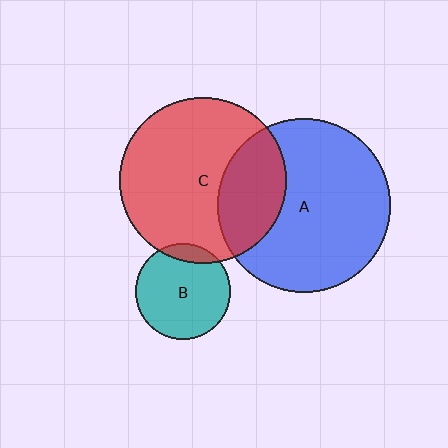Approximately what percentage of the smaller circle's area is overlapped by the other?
Approximately 10%.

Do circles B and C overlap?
Yes.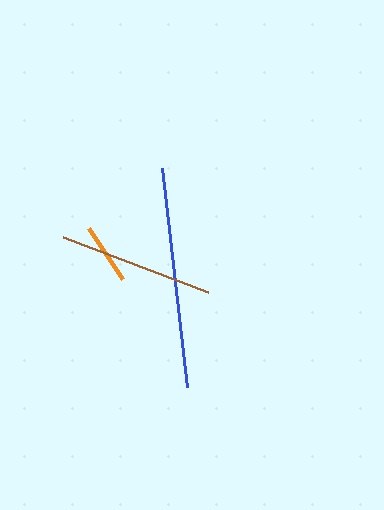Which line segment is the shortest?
The orange line is the shortest at approximately 62 pixels.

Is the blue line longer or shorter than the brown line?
The blue line is longer than the brown line.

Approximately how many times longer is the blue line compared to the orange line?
The blue line is approximately 3.6 times the length of the orange line.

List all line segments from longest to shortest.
From longest to shortest: blue, brown, orange.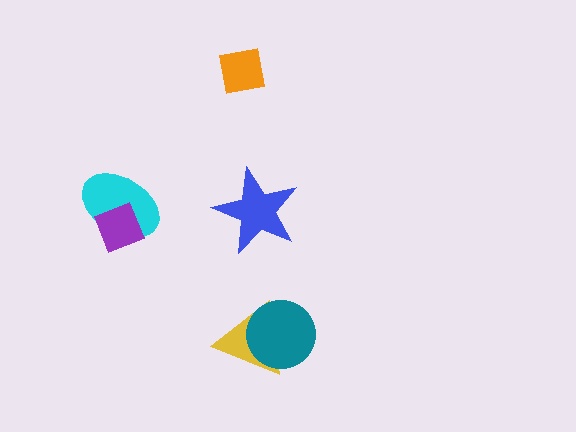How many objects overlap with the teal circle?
1 object overlaps with the teal circle.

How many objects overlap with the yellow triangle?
1 object overlaps with the yellow triangle.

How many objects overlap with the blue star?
0 objects overlap with the blue star.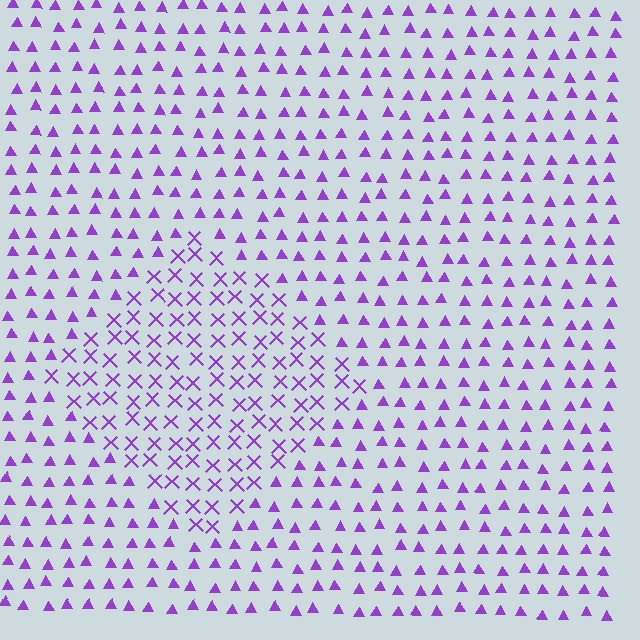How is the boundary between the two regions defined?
The boundary is defined by a change in element shape: X marks inside vs. triangles outside. All elements share the same color and spacing.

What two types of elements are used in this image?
The image uses X marks inside the diamond region and triangles outside it.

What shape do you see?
I see a diamond.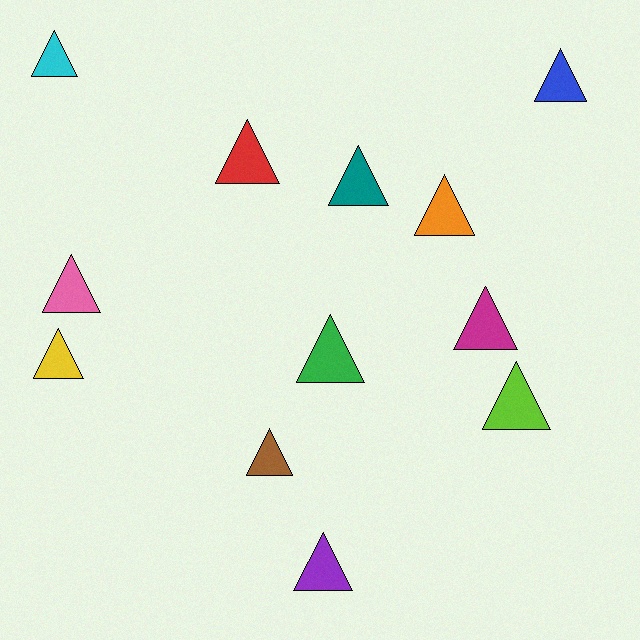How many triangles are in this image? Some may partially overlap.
There are 12 triangles.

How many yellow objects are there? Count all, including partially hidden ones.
There is 1 yellow object.